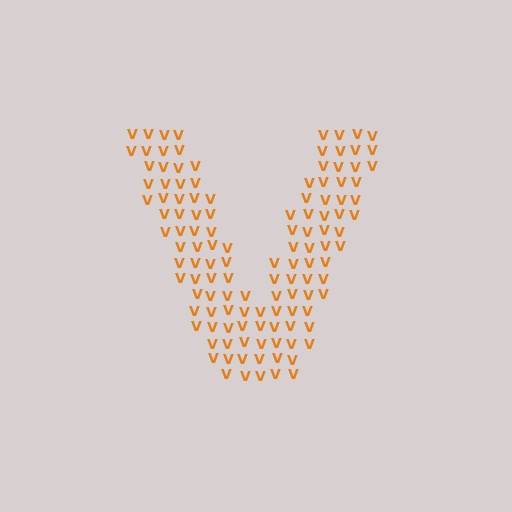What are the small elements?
The small elements are letter V's.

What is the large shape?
The large shape is the letter V.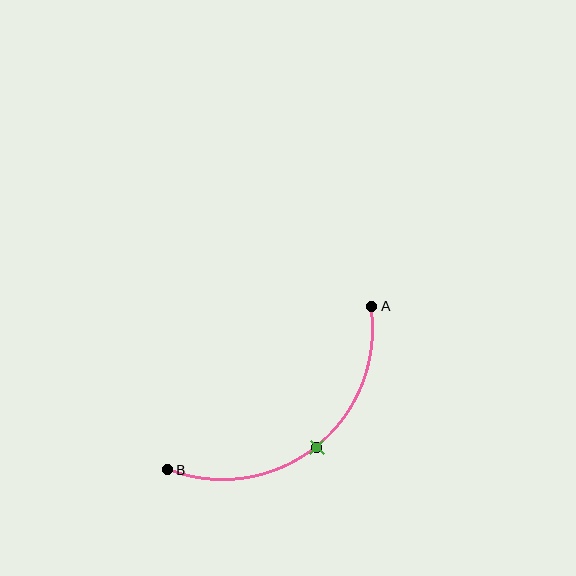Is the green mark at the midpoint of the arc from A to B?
Yes. The green mark lies on the arc at equal arc-length from both A and B — it is the arc midpoint.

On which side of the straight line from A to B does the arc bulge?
The arc bulges below and to the right of the straight line connecting A and B.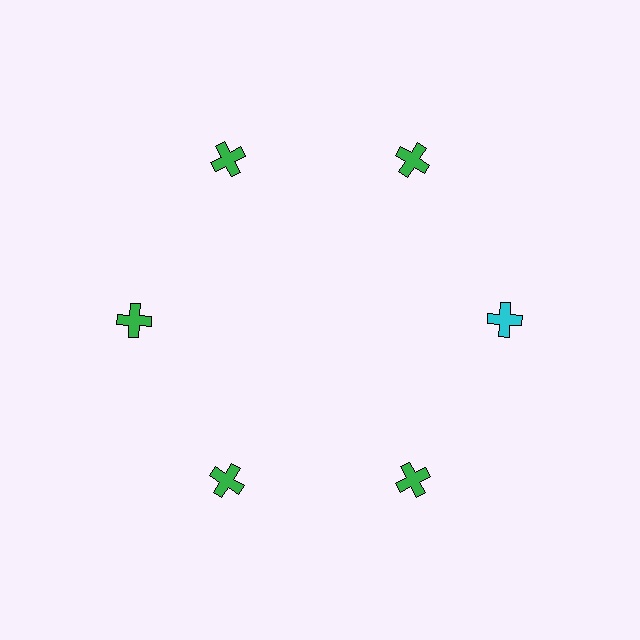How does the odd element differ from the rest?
It has a different color: cyan instead of green.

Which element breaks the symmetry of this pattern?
The cyan cross at roughly the 3 o'clock position breaks the symmetry. All other shapes are green crosses.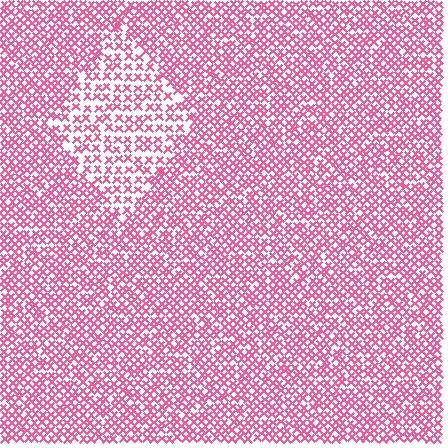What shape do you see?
I see a diamond.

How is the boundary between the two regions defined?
The boundary is defined by a change in element density (approximately 1.7x ratio). All elements are the same color, size, and shape.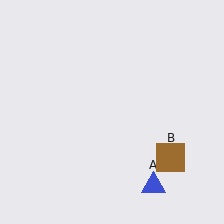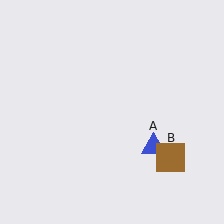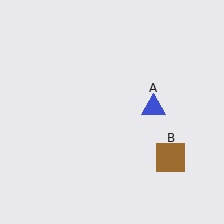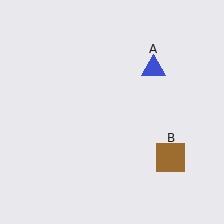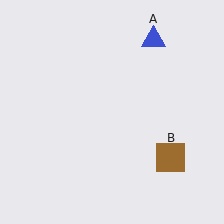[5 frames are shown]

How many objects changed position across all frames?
1 object changed position: blue triangle (object A).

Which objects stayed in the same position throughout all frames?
Brown square (object B) remained stationary.